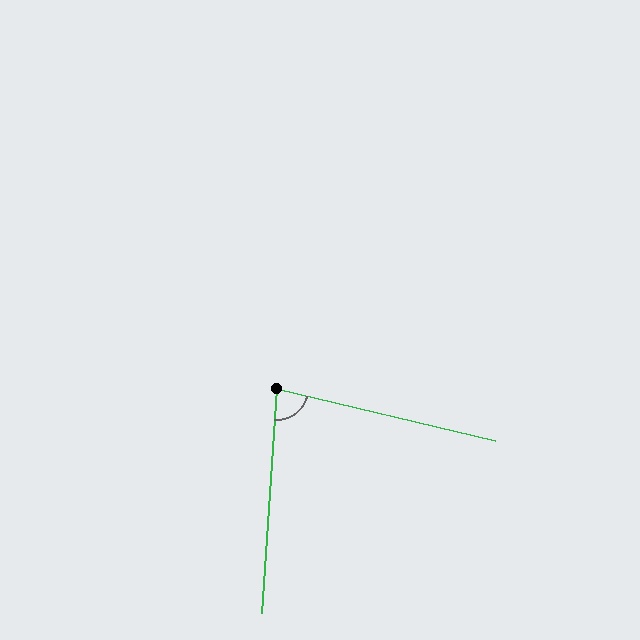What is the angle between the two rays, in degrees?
Approximately 81 degrees.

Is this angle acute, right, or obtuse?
It is acute.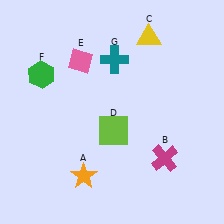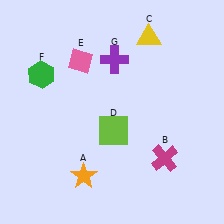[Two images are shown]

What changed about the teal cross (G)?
In Image 1, G is teal. In Image 2, it changed to purple.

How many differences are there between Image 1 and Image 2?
There is 1 difference between the two images.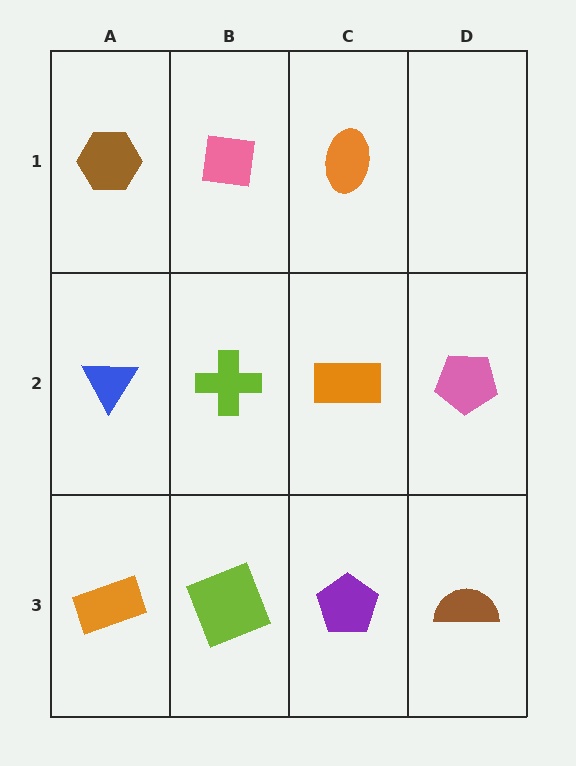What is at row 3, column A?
An orange rectangle.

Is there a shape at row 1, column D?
No, that cell is empty.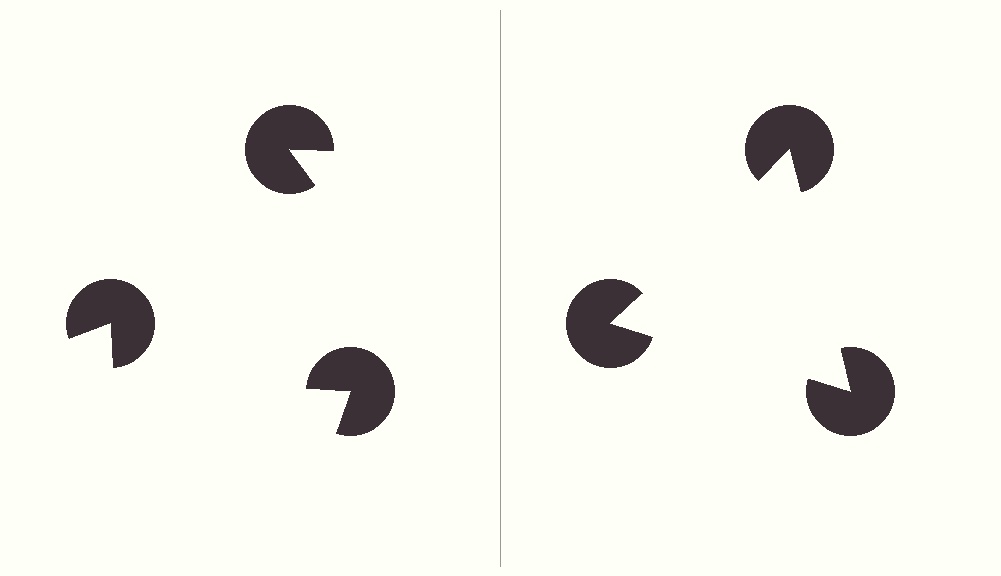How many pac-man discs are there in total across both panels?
6 — 3 on each side.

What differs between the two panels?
The pac-man discs are positioned identically on both sides; only the wedge orientations differ. On the right they align to a triangle; on the left they are misaligned.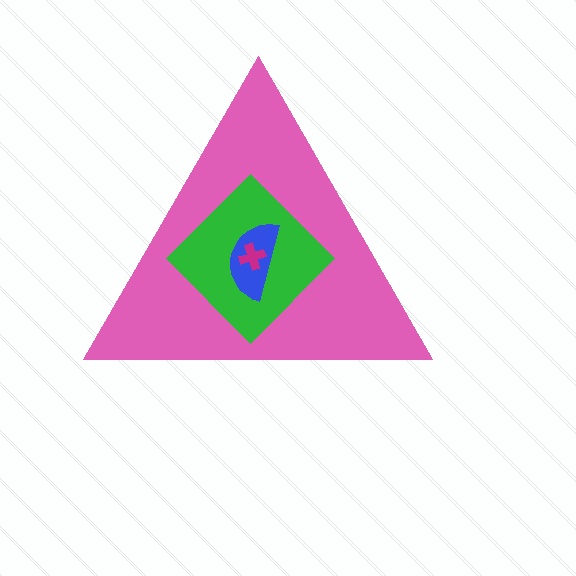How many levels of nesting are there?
4.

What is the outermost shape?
The pink triangle.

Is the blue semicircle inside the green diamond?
Yes.